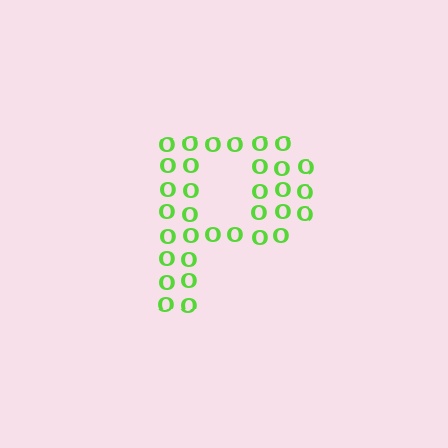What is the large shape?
The large shape is the letter P.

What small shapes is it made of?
It is made of small letter O's.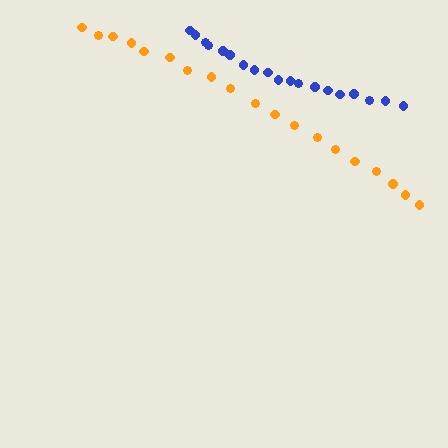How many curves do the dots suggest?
There are 2 distinct paths.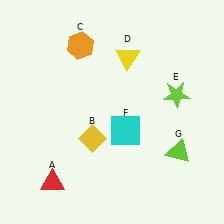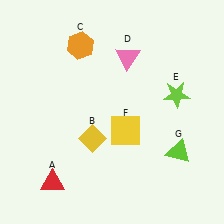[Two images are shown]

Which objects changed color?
D changed from yellow to pink. F changed from cyan to yellow.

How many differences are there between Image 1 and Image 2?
There are 2 differences between the two images.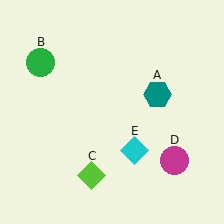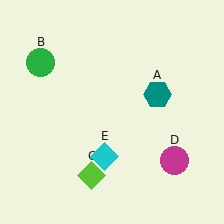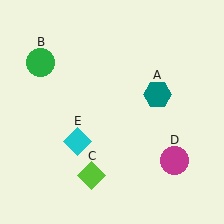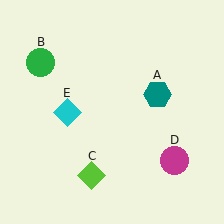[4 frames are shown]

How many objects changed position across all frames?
1 object changed position: cyan diamond (object E).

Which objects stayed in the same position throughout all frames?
Teal hexagon (object A) and green circle (object B) and lime diamond (object C) and magenta circle (object D) remained stationary.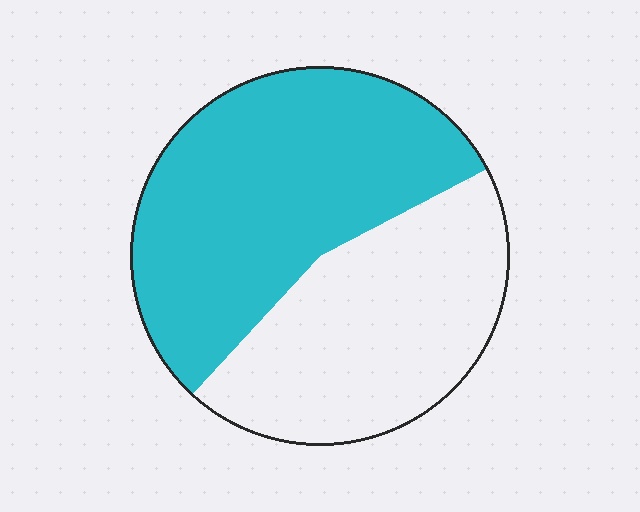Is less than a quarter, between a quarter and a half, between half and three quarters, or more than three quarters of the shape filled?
Between half and three quarters.